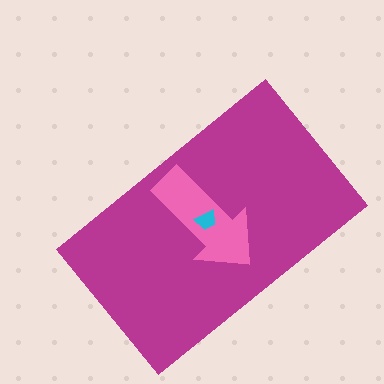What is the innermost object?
The cyan trapezoid.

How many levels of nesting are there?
3.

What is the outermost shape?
The magenta rectangle.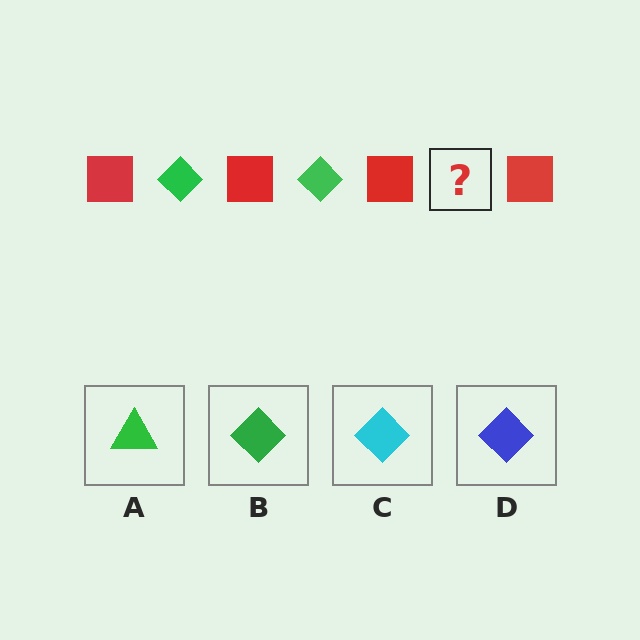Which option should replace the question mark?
Option B.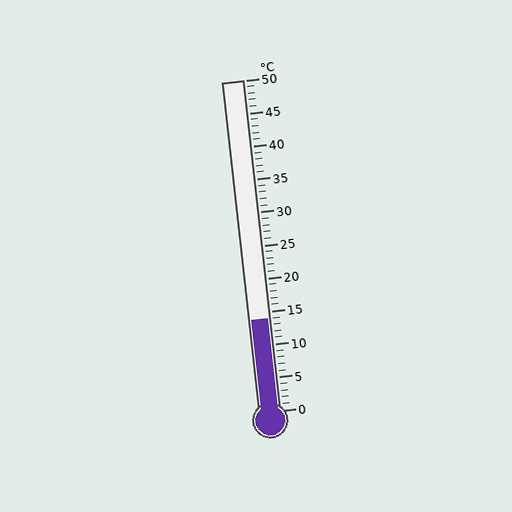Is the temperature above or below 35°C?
The temperature is below 35°C.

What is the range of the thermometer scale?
The thermometer scale ranges from 0°C to 50°C.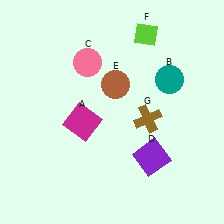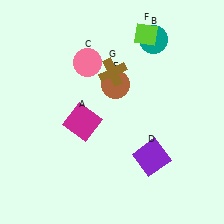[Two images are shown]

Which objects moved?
The objects that moved are: the teal circle (B), the brown cross (G).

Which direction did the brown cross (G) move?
The brown cross (G) moved up.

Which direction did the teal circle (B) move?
The teal circle (B) moved up.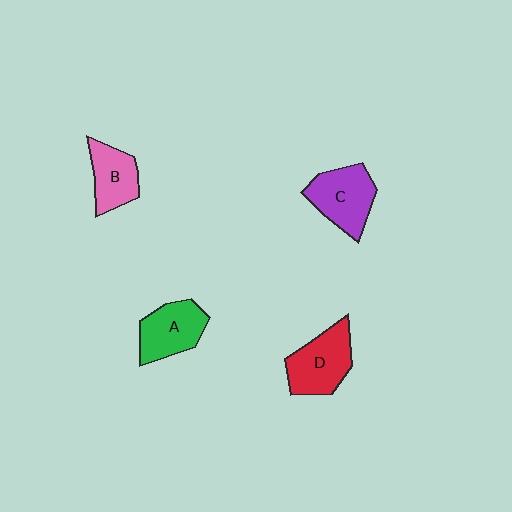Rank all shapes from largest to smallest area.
From largest to smallest: D (red), C (purple), A (green), B (pink).